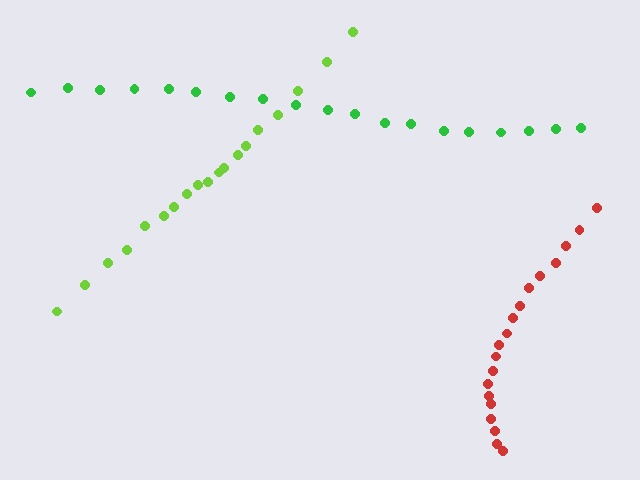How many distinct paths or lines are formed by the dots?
There are 3 distinct paths.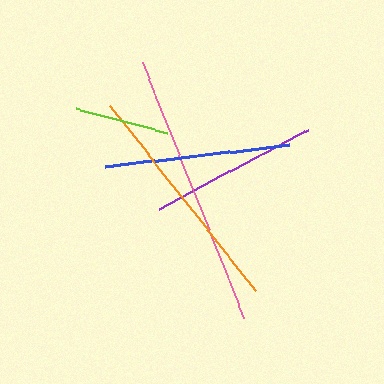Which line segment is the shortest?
The lime line is the shortest at approximately 93 pixels.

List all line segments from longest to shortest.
From longest to shortest: pink, orange, blue, purple, lime.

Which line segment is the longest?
The pink line is the longest at approximately 275 pixels.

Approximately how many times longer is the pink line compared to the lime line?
The pink line is approximately 2.9 times the length of the lime line.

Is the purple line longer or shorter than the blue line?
The blue line is longer than the purple line.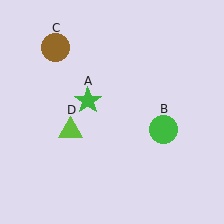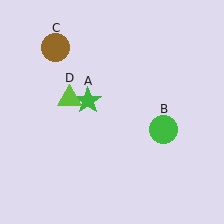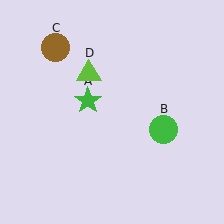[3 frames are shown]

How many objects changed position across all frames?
1 object changed position: lime triangle (object D).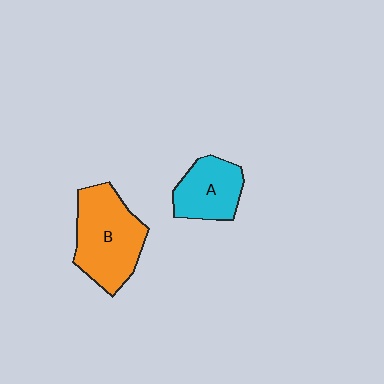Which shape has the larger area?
Shape B (orange).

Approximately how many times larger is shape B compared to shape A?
Approximately 1.6 times.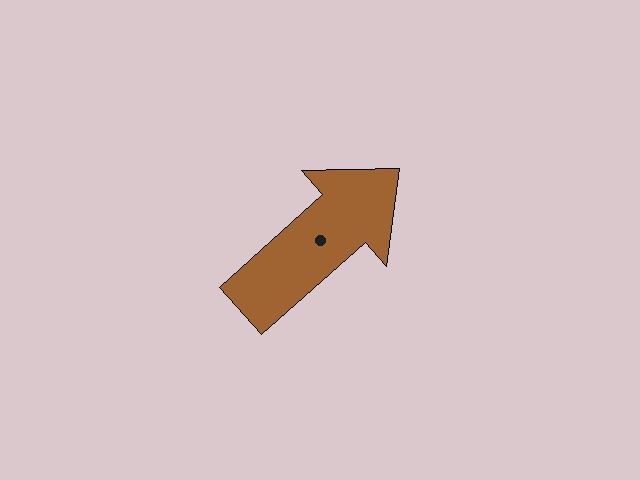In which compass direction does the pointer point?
Northeast.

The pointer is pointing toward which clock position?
Roughly 2 o'clock.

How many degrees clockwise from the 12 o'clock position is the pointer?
Approximately 48 degrees.